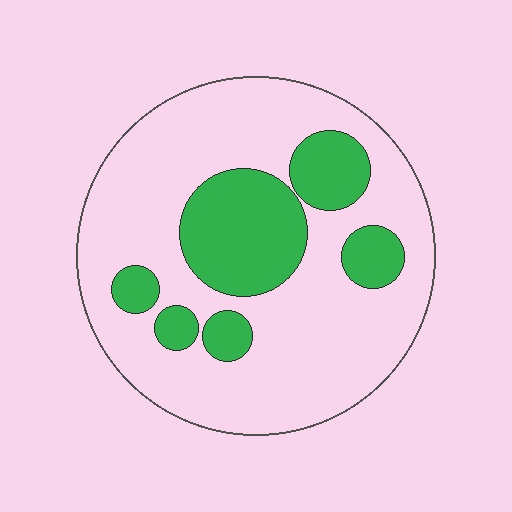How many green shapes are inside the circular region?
6.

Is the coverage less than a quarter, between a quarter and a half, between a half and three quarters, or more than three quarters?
Between a quarter and a half.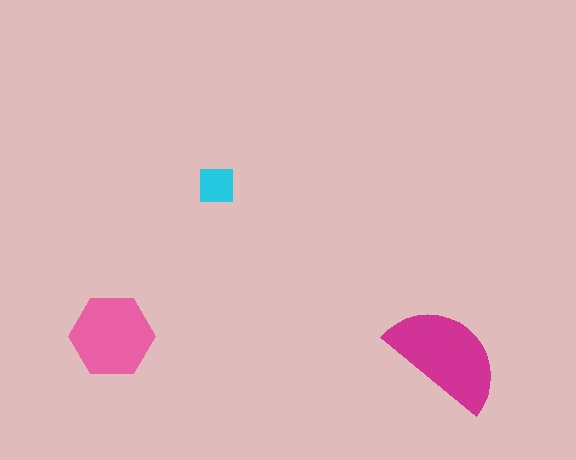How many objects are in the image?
There are 3 objects in the image.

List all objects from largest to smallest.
The magenta semicircle, the pink hexagon, the cyan square.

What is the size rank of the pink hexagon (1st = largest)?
2nd.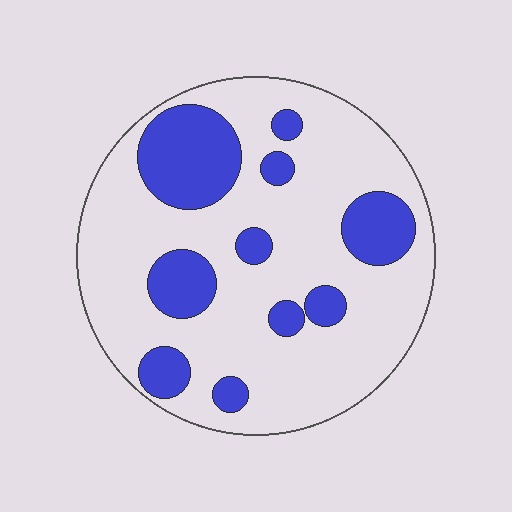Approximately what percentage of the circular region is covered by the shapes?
Approximately 25%.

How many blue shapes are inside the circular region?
10.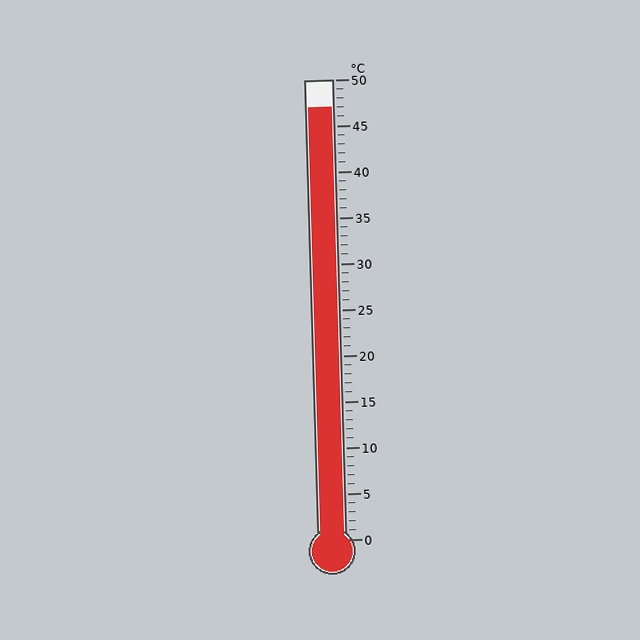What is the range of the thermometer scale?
The thermometer scale ranges from 0°C to 50°C.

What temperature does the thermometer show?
The thermometer shows approximately 47°C.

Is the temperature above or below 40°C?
The temperature is above 40°C.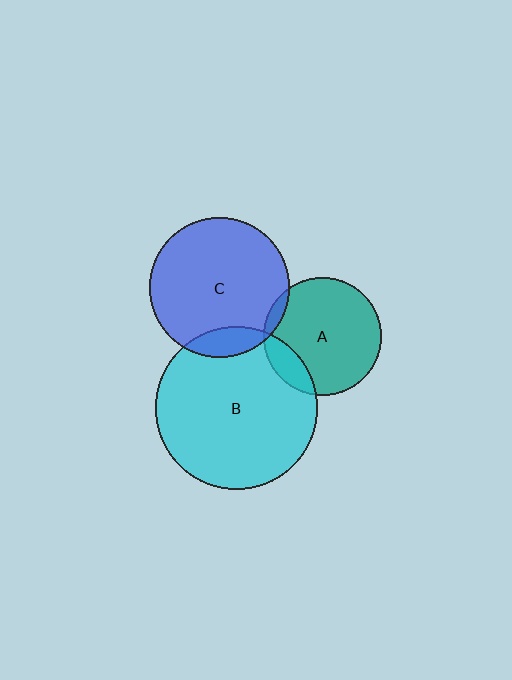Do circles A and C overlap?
Yes.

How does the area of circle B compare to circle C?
Approximately 1.3 times.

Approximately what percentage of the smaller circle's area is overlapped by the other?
Approximately 5%.